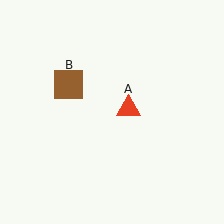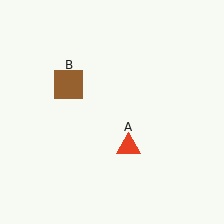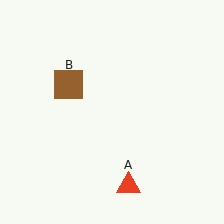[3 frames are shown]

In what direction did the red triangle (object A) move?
The red triangle (object A) moved down.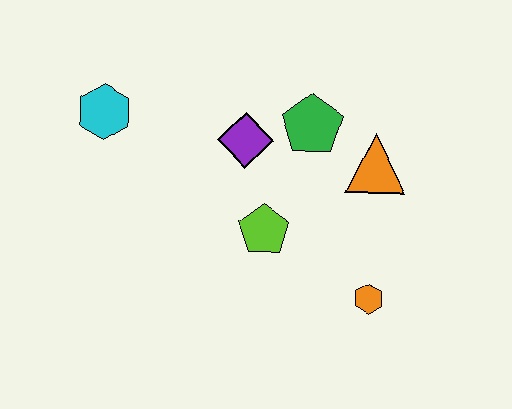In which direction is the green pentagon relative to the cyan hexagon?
The green pentagon is to the right of the cyan hexagon.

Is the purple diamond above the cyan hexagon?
No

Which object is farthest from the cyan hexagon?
The orange hexagon is farthest from the cyan hexagon.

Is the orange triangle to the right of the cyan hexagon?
Yes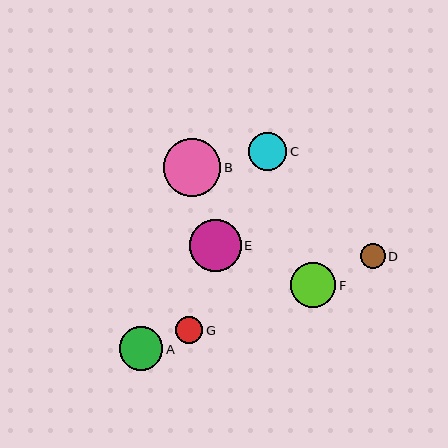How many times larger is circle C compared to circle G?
Circle C is approximately 1.4 times the size of circle G.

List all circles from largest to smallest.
From largest to smallest: B, E, F, A, C, G, D.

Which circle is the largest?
Circle B is the largest with a size of approximately 57 pixels.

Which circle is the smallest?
Circle D is the smallest with a size of approximately 25 pixels.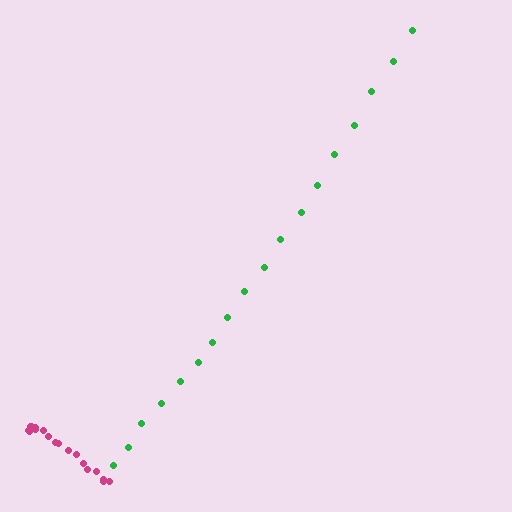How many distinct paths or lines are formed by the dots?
There are 2 distinct paths.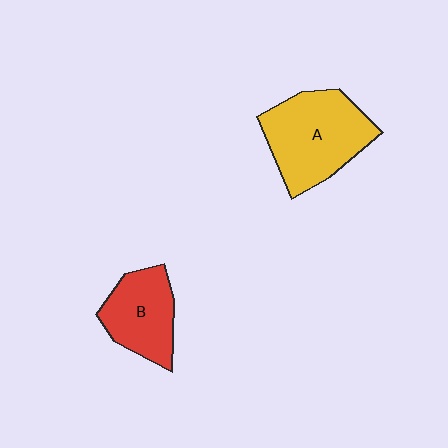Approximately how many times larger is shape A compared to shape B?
Approximately 1.5 times.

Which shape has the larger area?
Shape A (yellow).